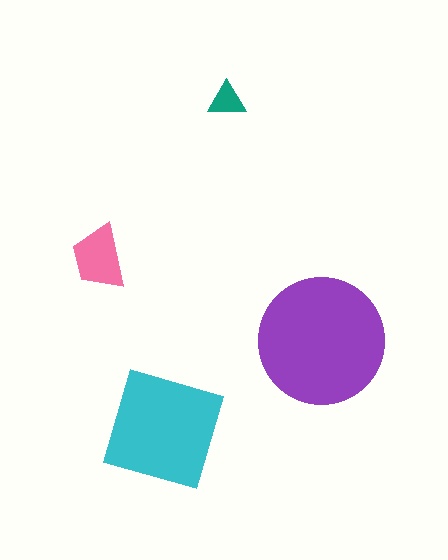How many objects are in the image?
There are 4 objects in the image.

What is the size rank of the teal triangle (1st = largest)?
4th.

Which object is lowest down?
The cyan square is bottommost.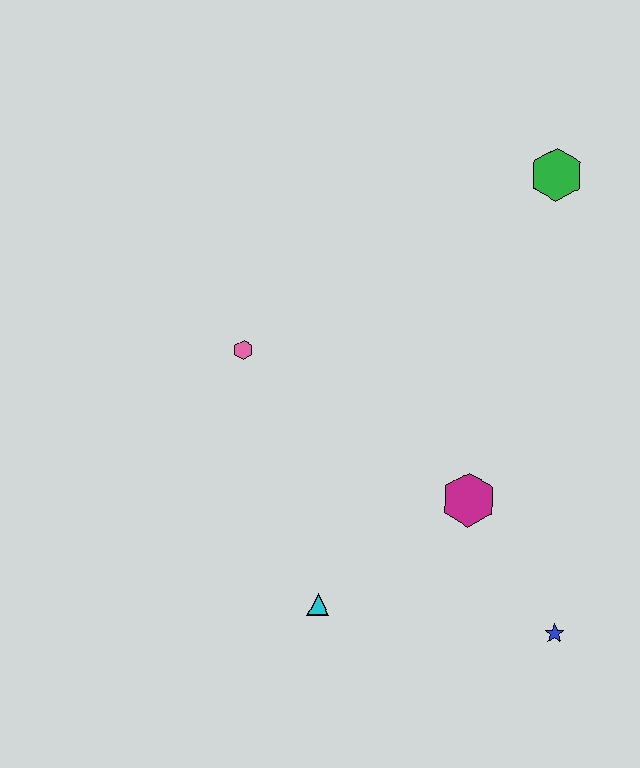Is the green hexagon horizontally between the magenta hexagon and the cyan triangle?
No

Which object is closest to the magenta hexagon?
The blue star is closest to the magenta hexagon.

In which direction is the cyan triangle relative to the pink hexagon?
The cyan triangle is below the pink hexagon.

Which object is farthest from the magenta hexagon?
The green hexagon is farthest from the magenta hexagon.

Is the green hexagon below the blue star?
No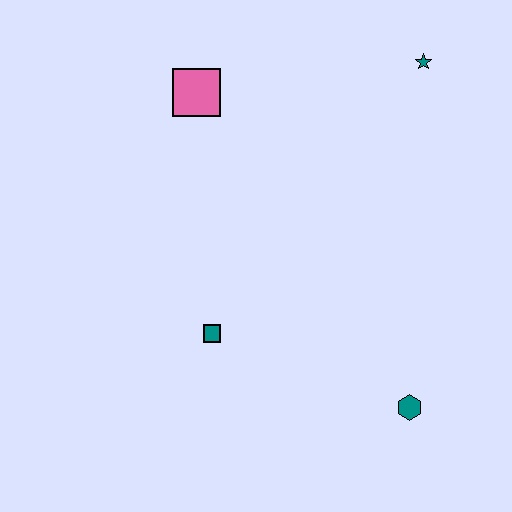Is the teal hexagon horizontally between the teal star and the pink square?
Yes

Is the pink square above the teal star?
No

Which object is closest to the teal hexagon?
The teal square is closest to the teal hexagon.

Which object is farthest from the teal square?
The teal star is farthest from the teal square.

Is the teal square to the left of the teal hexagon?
Yes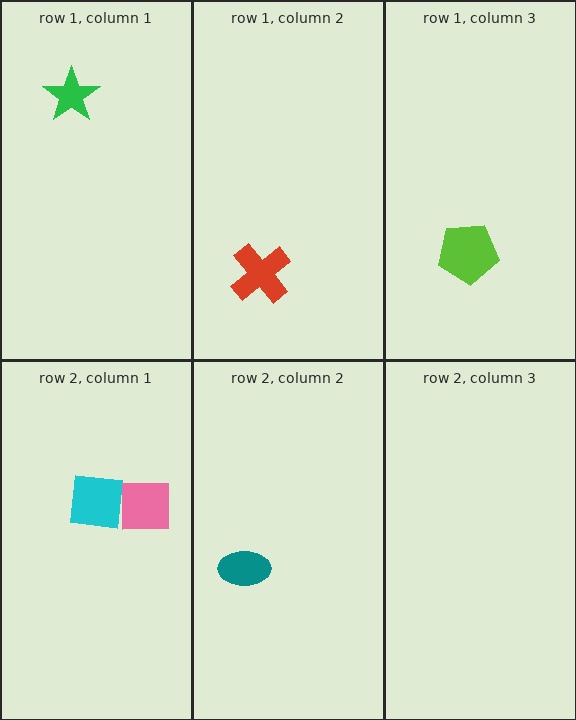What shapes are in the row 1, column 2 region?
The red cross.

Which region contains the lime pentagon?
The row 1, column 3 region.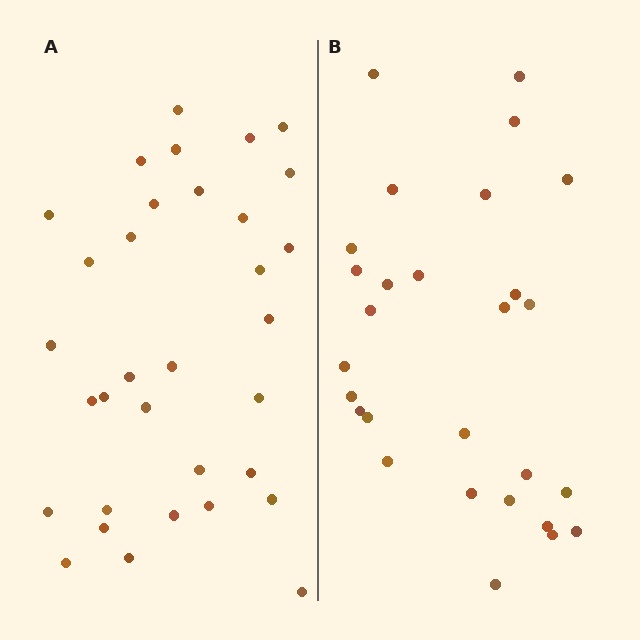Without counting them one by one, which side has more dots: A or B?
Region A (the left region) has more dots.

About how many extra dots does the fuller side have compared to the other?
Region A has about 5 more dots than region B.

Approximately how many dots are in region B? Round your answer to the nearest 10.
About 30 dots. (The exact count is 28, which rounds to 30.)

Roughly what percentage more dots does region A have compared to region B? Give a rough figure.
About 20% more.